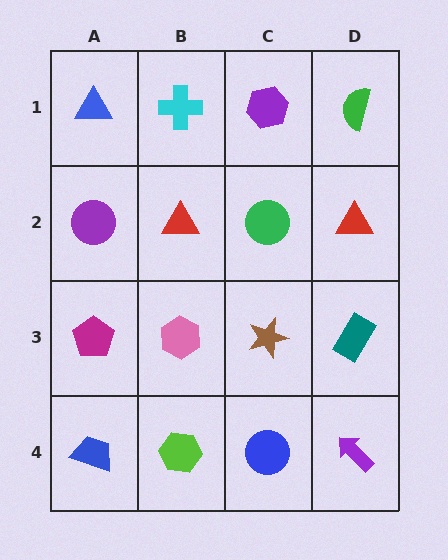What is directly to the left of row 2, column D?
A green circle.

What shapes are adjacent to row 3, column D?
A red triangle (row 2, column D), a purple arrow (row 4, column D), a brown star (row 3, column C).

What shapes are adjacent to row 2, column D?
A green semicircle (row 1, column D), a teal rectangle (row 3, column D), a green circle (row 2, column C).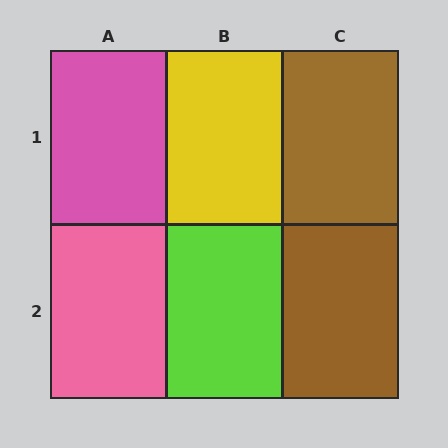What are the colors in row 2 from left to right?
Pink, lime, brown.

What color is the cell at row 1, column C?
Brown.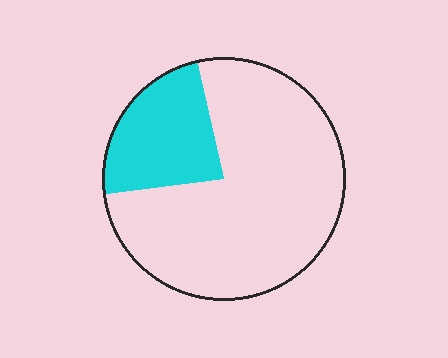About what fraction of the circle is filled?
About one quarter (1/4).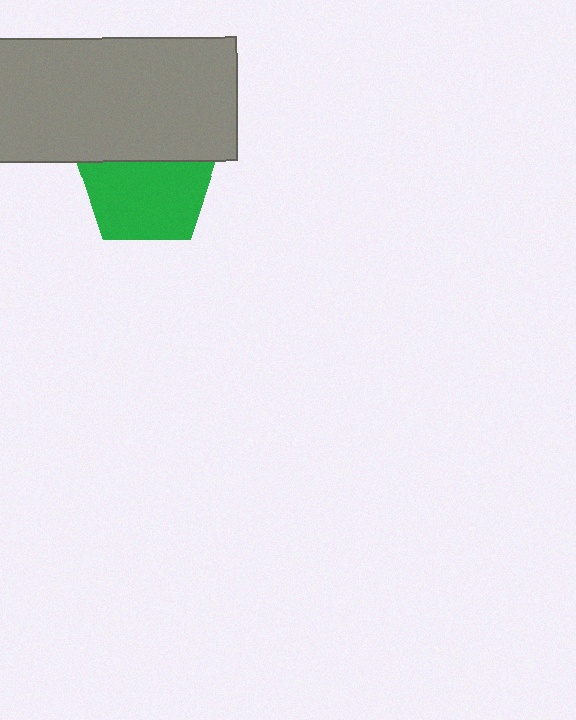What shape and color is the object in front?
The object in front is a gray rectangle.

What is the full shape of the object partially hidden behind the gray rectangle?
The partially hidden object is a green pentagon.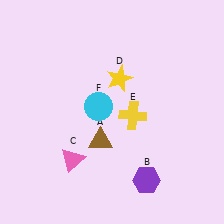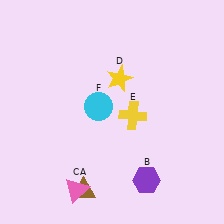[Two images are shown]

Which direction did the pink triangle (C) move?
The pink triangle (C) moved down.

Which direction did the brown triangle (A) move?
The brown triangle (A) moved down.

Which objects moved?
The objects that moved are: the brown triangle (A), the pink triangle (C).